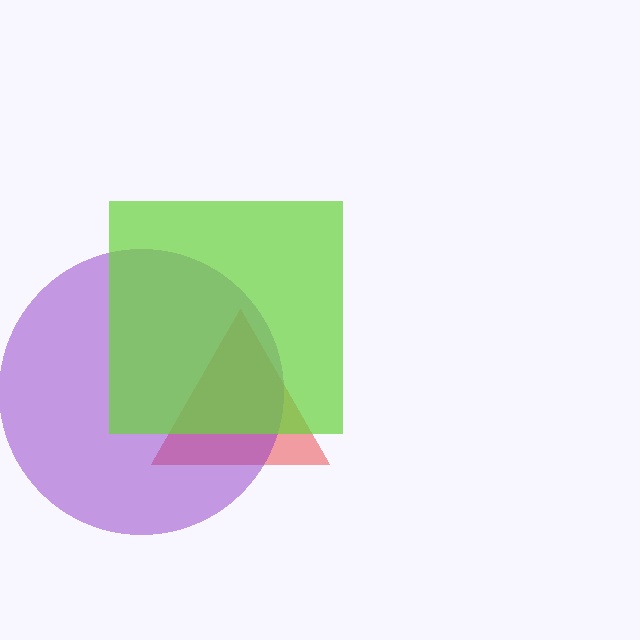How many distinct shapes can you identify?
There are 3 distinct shapes: a red triangle, a purple circle, a lime square.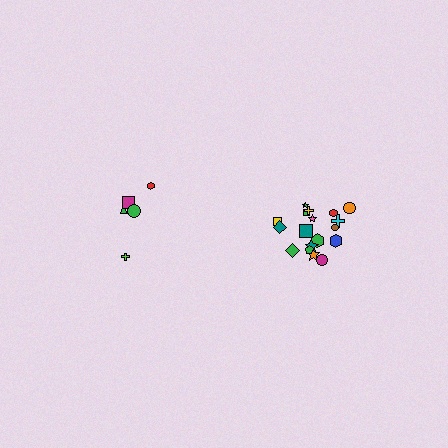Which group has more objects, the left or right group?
The right group.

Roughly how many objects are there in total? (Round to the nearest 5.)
Roughly 25 objects in total.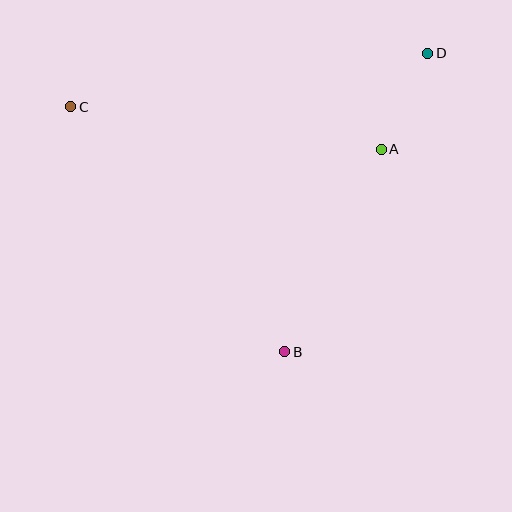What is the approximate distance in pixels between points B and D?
The distance between B and D is approximately 331 pixels.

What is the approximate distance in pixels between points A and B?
The distance between A and B is approximately 224 pixels.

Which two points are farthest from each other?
Points C and D are farthest from each other.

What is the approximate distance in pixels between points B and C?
The distance between B and C is approximately 325 pixels.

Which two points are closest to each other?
Points A and D are closest to each other.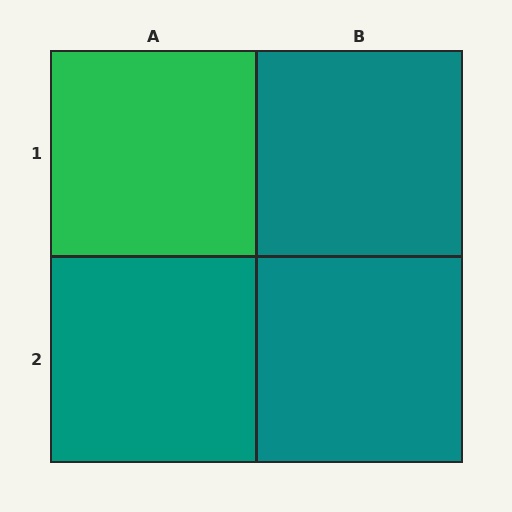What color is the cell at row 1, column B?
Teal.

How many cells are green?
1 cell is green.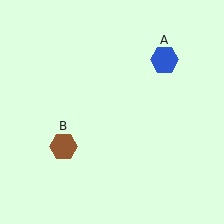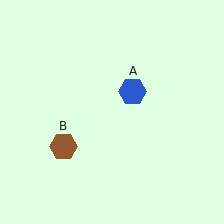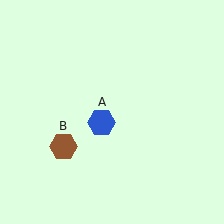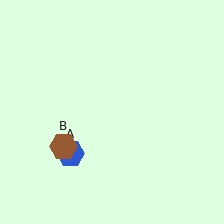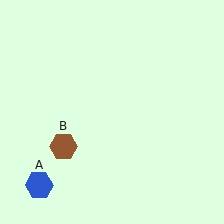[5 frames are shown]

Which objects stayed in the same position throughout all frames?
Brown hexagon (object B) remained stationary.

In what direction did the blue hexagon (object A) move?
The blue hexagon (object A) moved down and to the left.